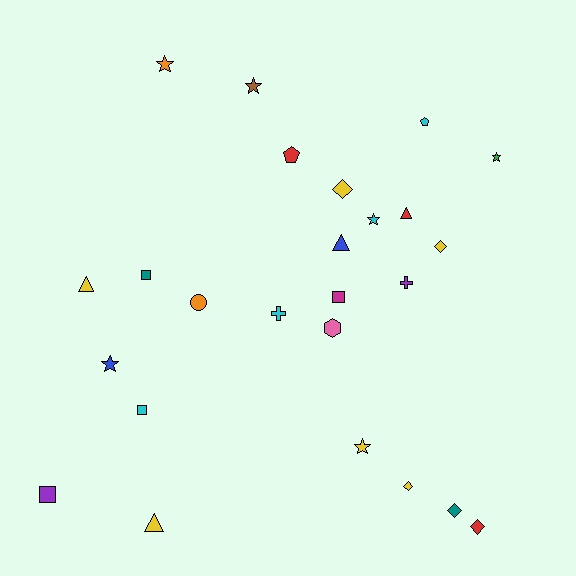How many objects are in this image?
There are 25 objects.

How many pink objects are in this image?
There is 1 pink object.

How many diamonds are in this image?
There are 5 diamonds.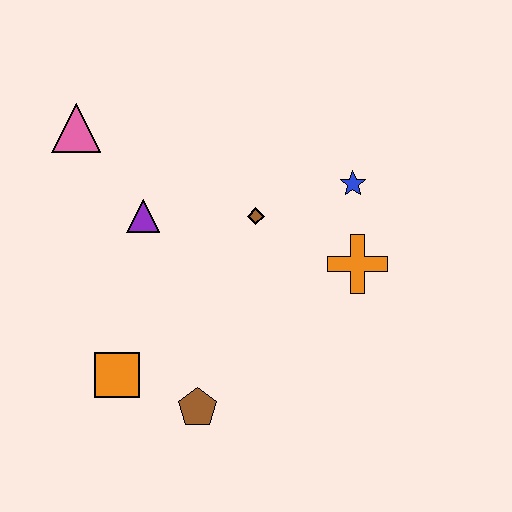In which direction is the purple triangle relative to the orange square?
The purple triangle is above the orange square.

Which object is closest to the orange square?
The brown pentagon is closest to the orange square.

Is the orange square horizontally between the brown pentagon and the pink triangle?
Yes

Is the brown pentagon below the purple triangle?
Yes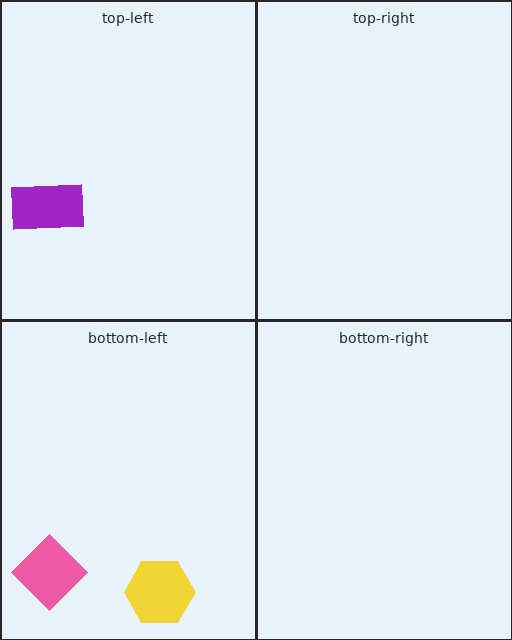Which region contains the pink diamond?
The bottom-left region.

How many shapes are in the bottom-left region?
2.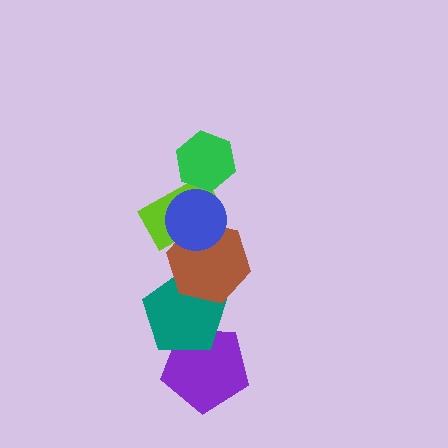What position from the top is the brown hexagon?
The brown hexagon is 4th from the top.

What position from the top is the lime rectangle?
The lime rectangle is 3rd from the top.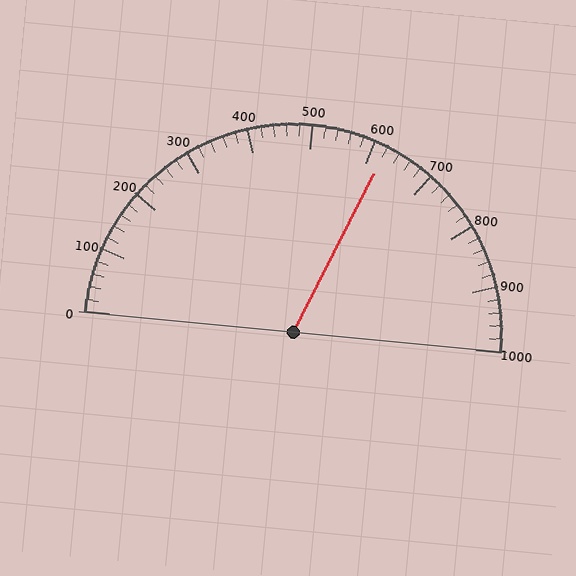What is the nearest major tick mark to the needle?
The nearest major tick mark is 600.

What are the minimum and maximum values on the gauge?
The gauge ranges from 0 to 1000.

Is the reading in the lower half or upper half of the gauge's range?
The reading is in the upper half of the range (0 to 1000).